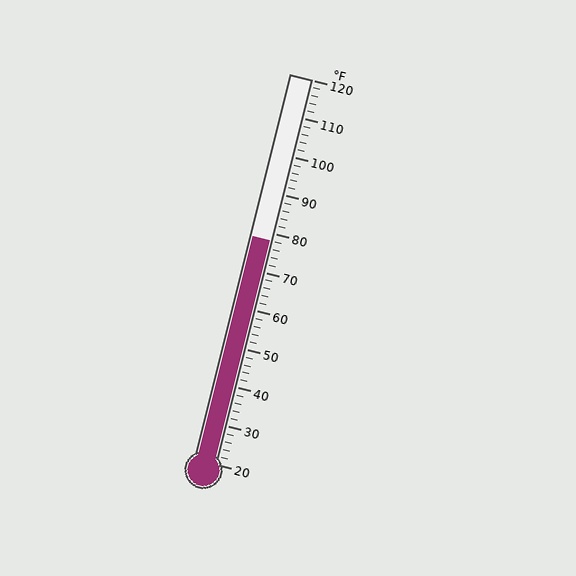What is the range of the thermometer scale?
The thermometer scale ranges from 20°F to 120°F.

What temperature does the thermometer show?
The thermometer shows approximately 78°F.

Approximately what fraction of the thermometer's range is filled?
The thermometer is filled to approximately 60% of its range.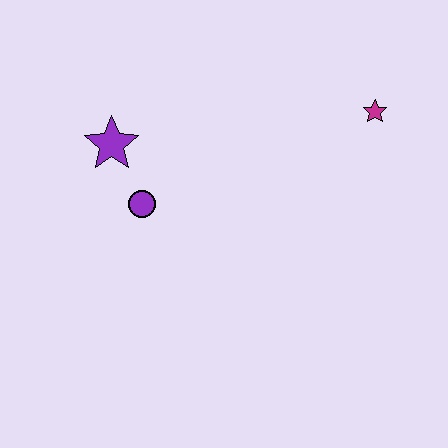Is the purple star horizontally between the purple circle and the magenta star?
No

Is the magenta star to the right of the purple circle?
Yes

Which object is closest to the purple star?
The purple circle is closest to the purple star.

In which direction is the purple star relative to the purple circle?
The purple star is above the purple circle.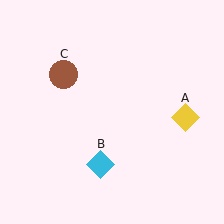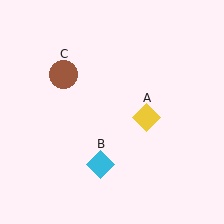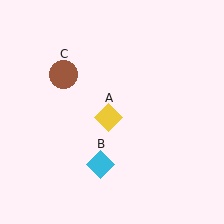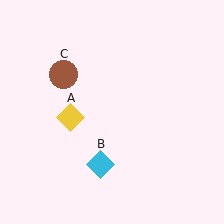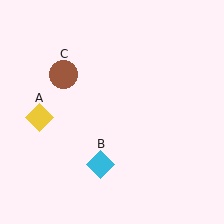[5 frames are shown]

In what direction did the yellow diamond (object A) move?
The yellow diamond (object A) moved left.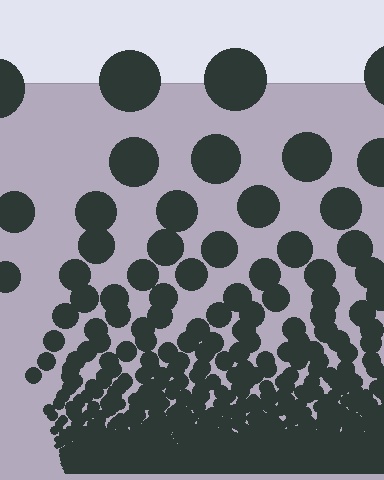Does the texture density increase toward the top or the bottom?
Density increases toward the bottom.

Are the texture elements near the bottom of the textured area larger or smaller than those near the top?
Smaller. The gradient is inverted — elements near the bottom are smaller and denser.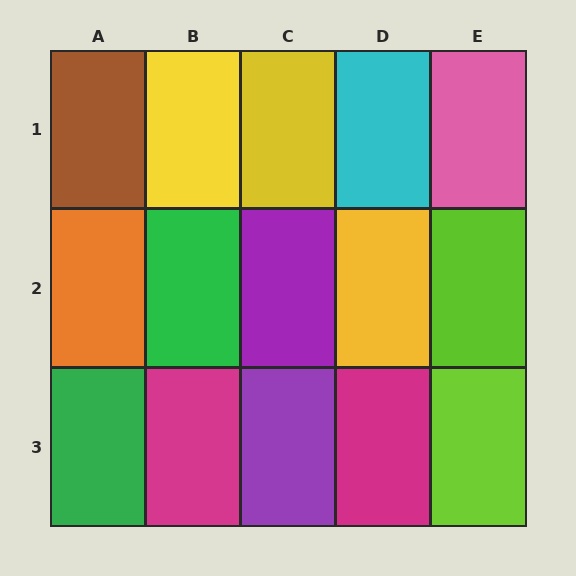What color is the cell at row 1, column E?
Pink.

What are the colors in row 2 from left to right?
Orange, green, purple, yellow, lime.